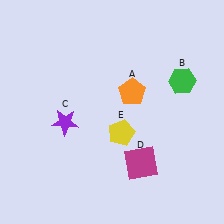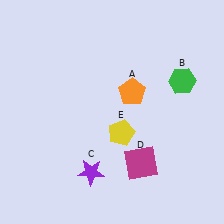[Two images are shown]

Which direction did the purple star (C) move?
The purple star (C) moved down.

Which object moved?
The purple star (C) moved down.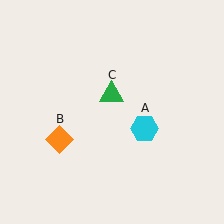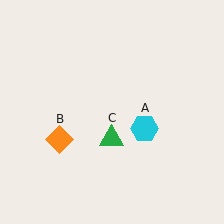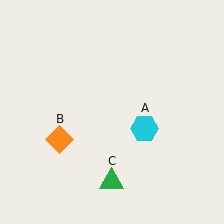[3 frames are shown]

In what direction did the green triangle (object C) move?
The green triangle (object C) moved down.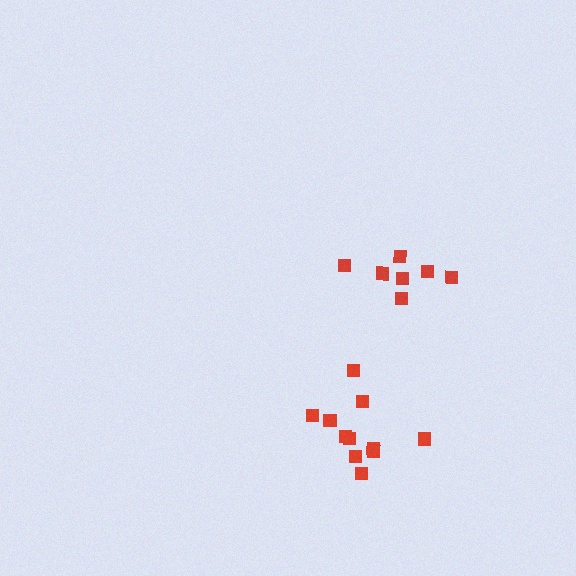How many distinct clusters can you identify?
There are 2 distinct clusters.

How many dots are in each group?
Group 1: 11 dots, Group 2: 7 dots (18 total).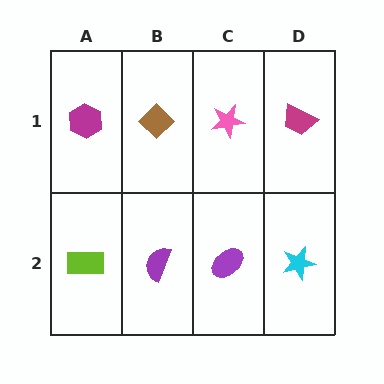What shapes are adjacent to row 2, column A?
A magenta hexagon (row 1, column A), a purple semicircle (row 2, column B).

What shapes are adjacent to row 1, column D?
A cyan star (row 2, column D), a pink star (row 1, column C).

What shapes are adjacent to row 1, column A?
A lime rectangle (row 2, column A), a brown diamond (row 1, column B).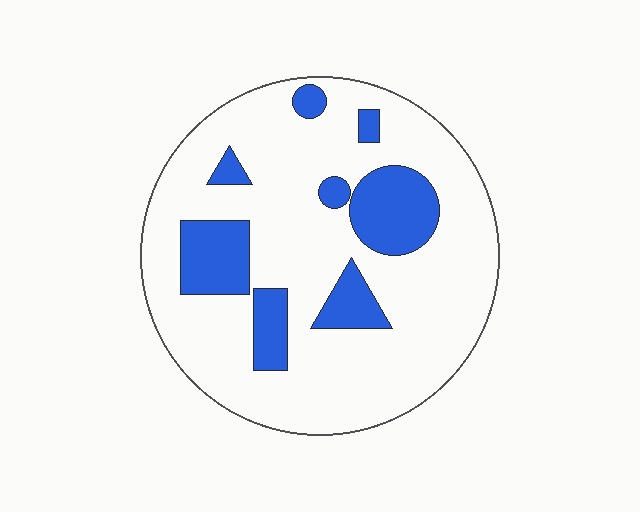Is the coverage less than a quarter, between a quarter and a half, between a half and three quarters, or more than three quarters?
Less than a quarter.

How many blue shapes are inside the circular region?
8.